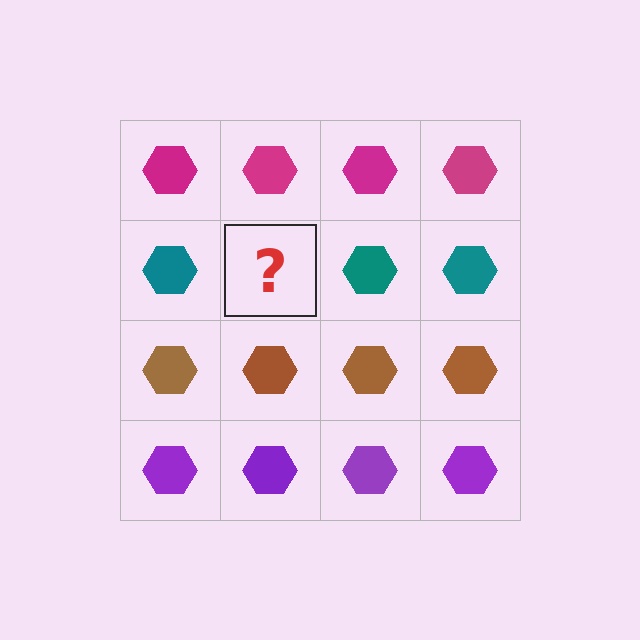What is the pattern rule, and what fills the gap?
The rule is that each row has a consistent color. The gap should be filled with a teal hexagon.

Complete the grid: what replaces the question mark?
The question mark should be replaced with a teal hexagon.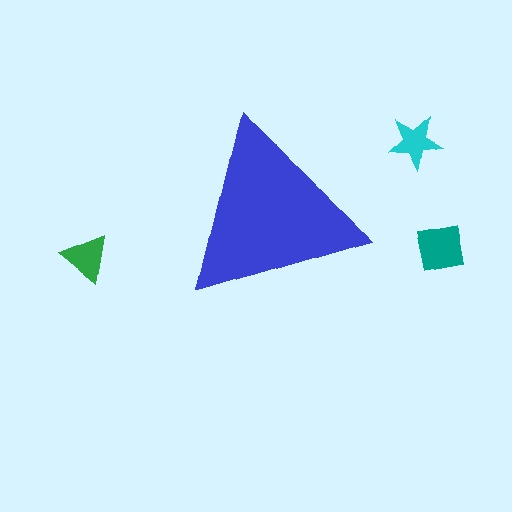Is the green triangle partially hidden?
No, the green triangle is fully visible.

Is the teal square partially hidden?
No, the teal square is fully visible.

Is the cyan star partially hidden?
No, the cyan star is fully visible.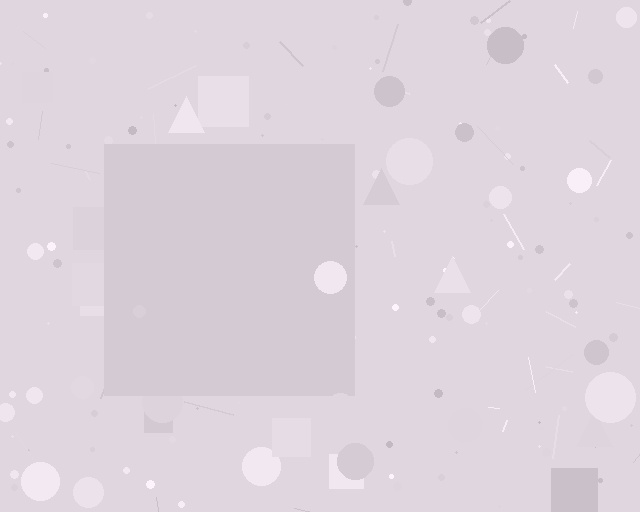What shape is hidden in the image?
A square is hidden in the image.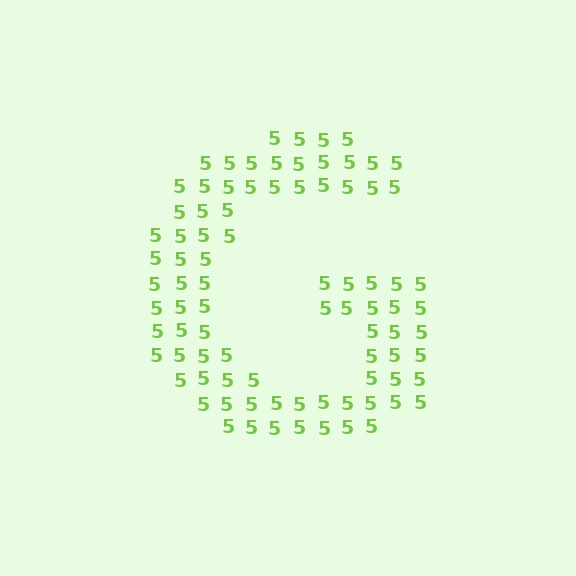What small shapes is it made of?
It is made of small digit 5's.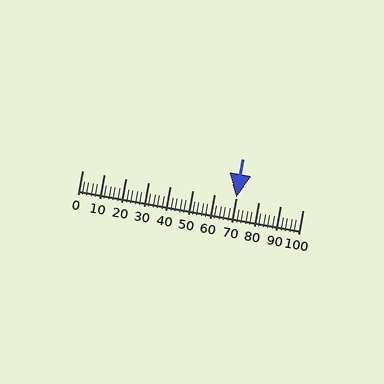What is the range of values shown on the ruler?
The ruler shows values from 0 to 100.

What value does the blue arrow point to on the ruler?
The blue arrow points to approximately 70.